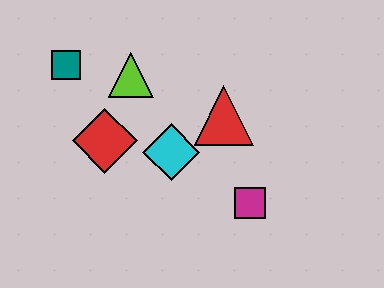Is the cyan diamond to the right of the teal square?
Yes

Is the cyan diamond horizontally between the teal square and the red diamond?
No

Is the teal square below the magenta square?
No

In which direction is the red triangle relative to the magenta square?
The red triangle is above the magenta square.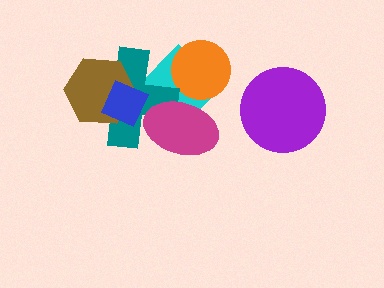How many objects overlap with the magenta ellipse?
2 objects overlap with the magenta ellipse.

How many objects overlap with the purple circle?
0 objects overlap with the purple circle.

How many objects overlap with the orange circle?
1 object overlaps with the orange circle.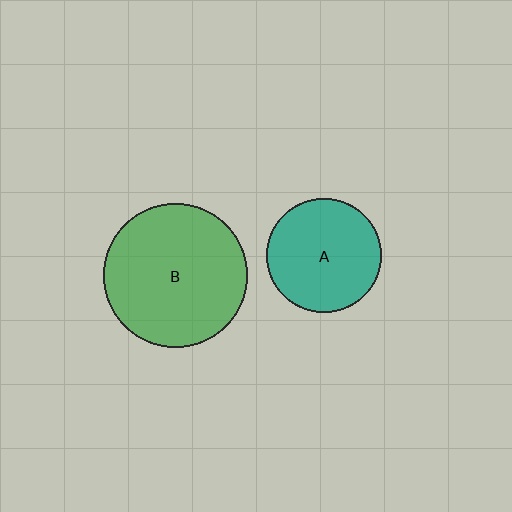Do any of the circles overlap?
No, none of the circles overlap.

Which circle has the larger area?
Circle B (green).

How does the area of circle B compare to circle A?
Approximately 1.6 times.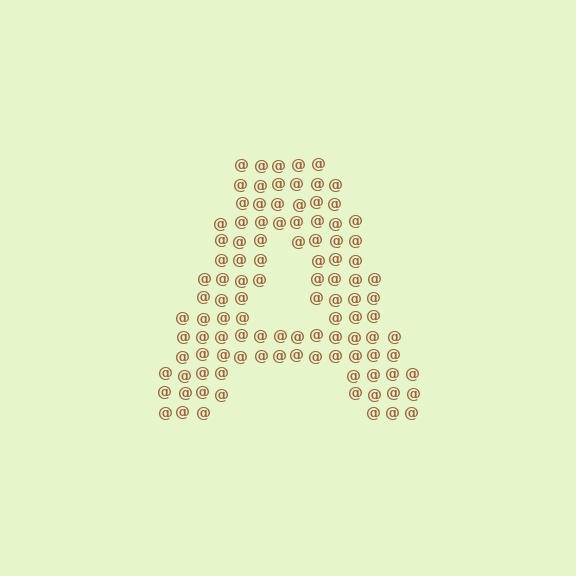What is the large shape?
The large shape is the letter A.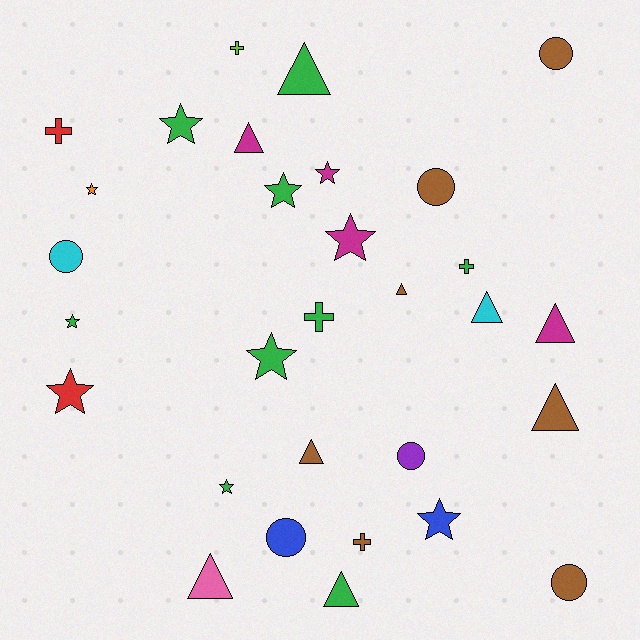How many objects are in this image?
There are 30 objects.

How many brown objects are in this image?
There are 7 brown objects.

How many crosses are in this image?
There are 5 crosses.